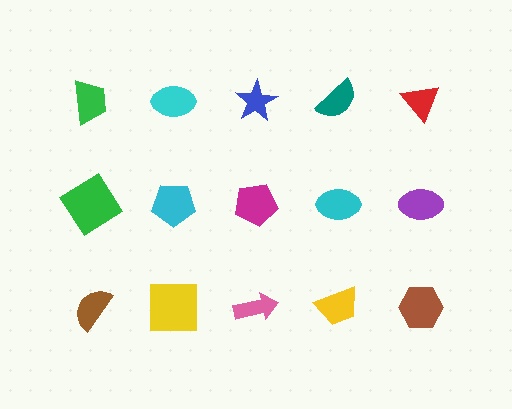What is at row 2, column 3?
A magenta pentagon.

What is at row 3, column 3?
A pink arrow.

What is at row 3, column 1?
A brown semicircle.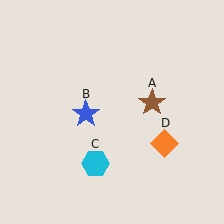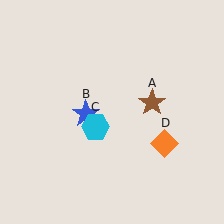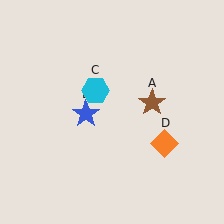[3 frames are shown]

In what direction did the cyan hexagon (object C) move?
The cyan hexagon (object C) moved up.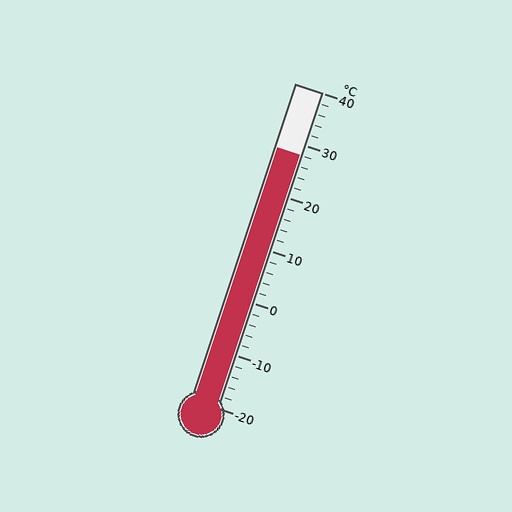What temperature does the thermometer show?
The thermometer shows approximately 28°C.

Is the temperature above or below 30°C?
The temperature is below 30°C.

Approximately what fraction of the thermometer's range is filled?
The thermometer is filled to approximately 80% of its range.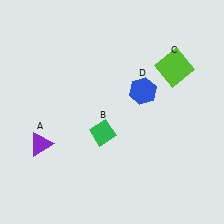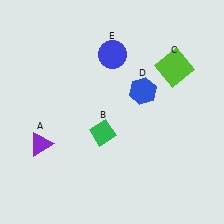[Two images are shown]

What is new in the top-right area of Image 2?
A blue circle (E) was added in the top-right area of Image 2.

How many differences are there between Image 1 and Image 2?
There is 1 difference between the two images.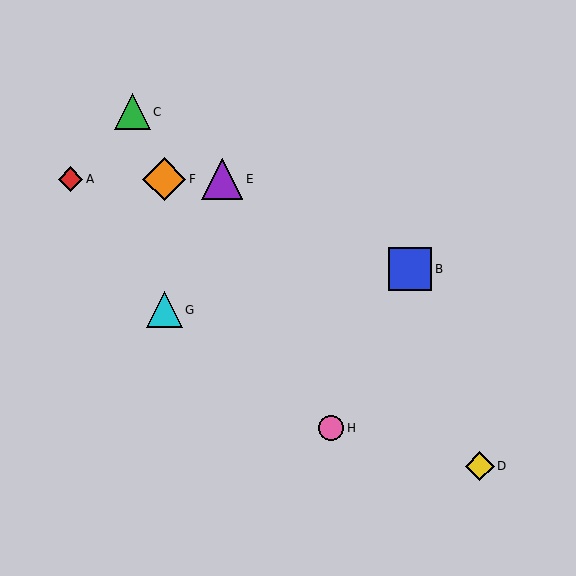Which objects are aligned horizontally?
Objects A, E, F are aligned horizontally.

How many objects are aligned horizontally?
3 objects (A, E, F) are aligned horizontally.